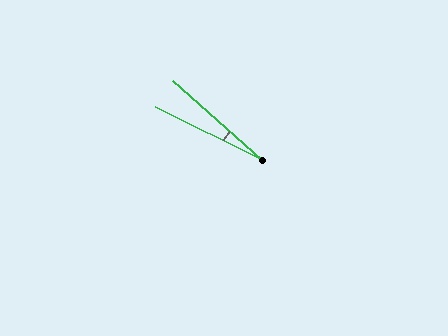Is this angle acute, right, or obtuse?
It is acute.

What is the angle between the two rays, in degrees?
Approximately 15 degrees.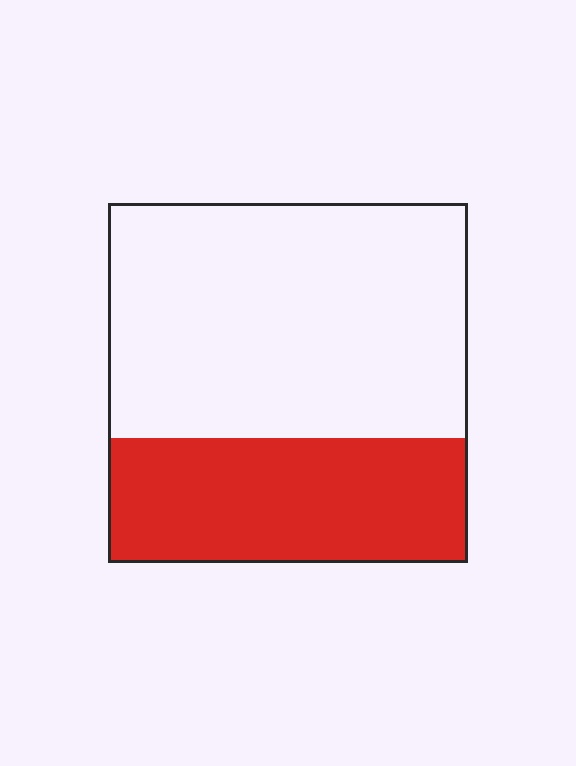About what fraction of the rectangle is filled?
About one third (1/3).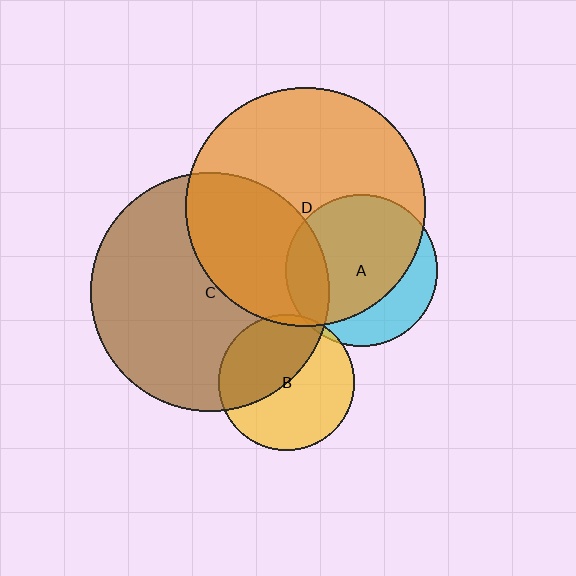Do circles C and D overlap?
Yes.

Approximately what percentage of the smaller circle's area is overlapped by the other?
Approximately 35%.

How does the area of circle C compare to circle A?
Approximately 2.5 times.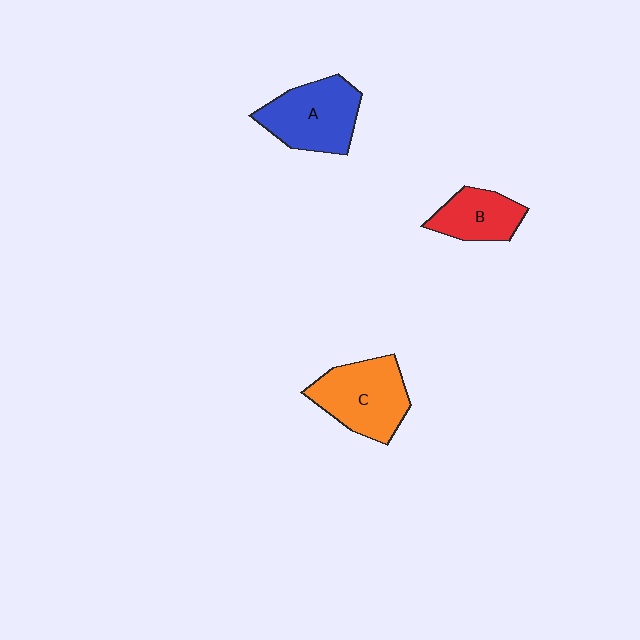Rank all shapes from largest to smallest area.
From largest to smallest: C (orange), A (blue), B (red).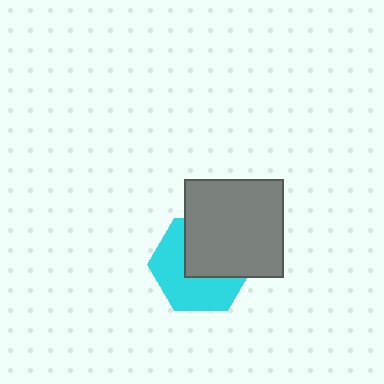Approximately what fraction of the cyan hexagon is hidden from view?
Roughly 48% of the cyan hexagon is hidden behind the gray square.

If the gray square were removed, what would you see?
You would see the complete cyan hexagon.